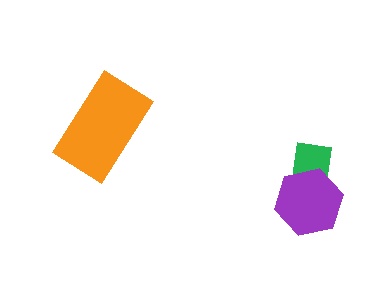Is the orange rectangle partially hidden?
No, no other shape covers it.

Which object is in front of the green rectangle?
The purple hexagon is in front of the green rectangle.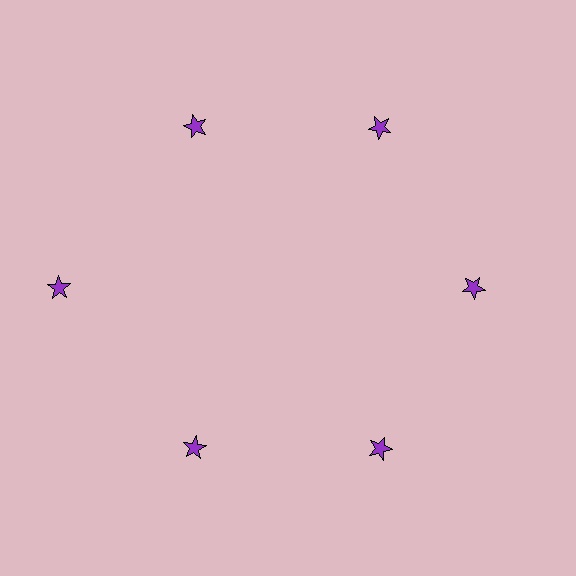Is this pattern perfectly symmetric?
No. The 6 purple stars are arranged in a ring, but one element near the 9 o'clock position is pushed outward from the center, breaking the 6-fold rotational symmetry.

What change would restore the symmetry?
The symmetry would be restored by moving it inward, back onto the ring so that all 6 stars sit at equal angles and equal distance from the center.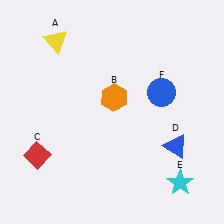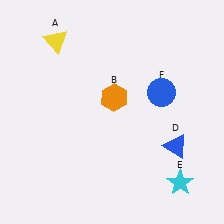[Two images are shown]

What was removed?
The red diamond (C) was removed in Image 2.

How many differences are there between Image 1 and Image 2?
There is 1 difference between the two images.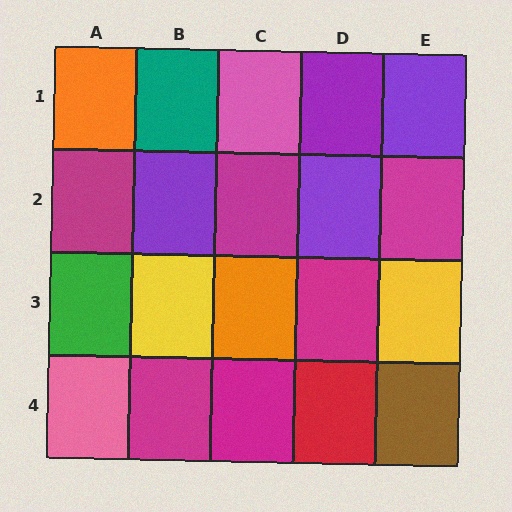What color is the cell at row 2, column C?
Magenta.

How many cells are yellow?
2 cells are yellow.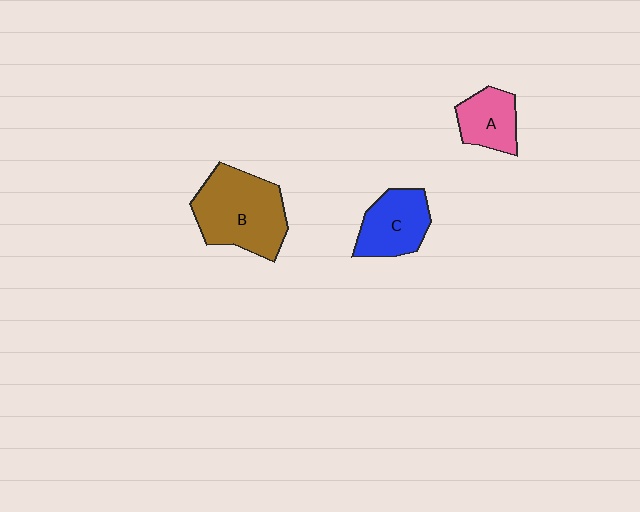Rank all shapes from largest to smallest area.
From largest to smallest: B (brown), C (blue), A (pink).